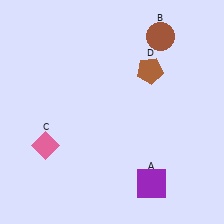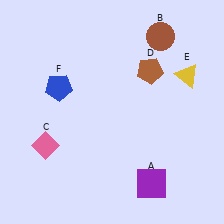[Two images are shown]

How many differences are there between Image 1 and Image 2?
There are 2 differences between the two images.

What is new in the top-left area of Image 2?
A blue pentagon (F) was added in the top-left area of Image 2.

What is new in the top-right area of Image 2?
A yellow triangle (E) was added in the top-right area of Image 2.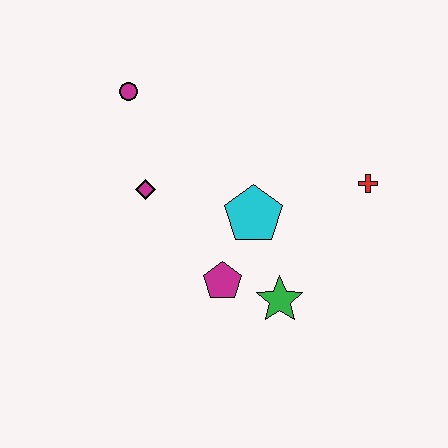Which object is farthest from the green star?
The magenta circle is farthest from the green star.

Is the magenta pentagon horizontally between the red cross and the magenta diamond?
Yes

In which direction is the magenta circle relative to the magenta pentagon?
The magenta circle is above the magenta pentagon.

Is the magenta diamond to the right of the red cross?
No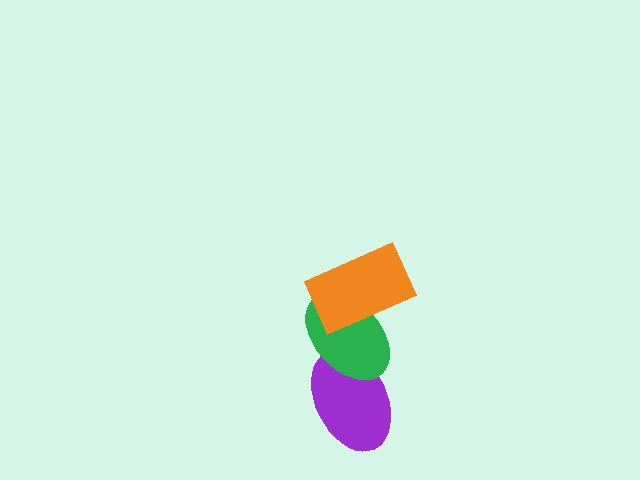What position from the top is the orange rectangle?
The orange rectangle is 1st from the top.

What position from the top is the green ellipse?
The green ellipse is 2nd from the top.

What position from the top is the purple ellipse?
The purple ellipse is 3rd from the top.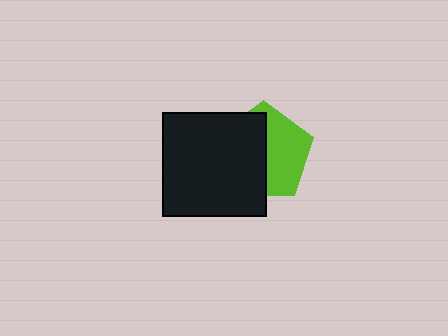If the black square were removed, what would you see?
You would see the complete lime pentagon.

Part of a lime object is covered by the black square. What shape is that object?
It is a pentagon.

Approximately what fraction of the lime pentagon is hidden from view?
Roughly 54% of the lime pentagon is hidden behind the black square.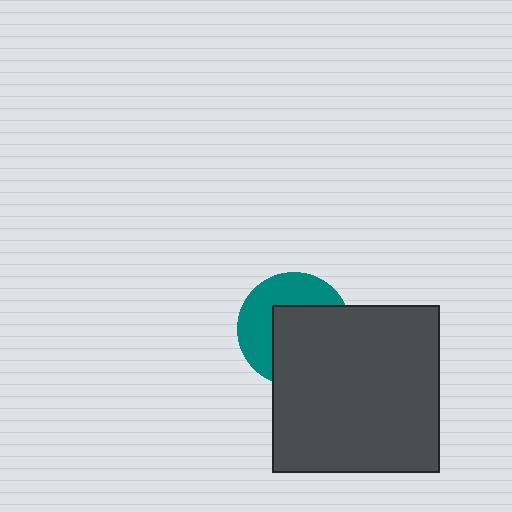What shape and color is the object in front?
The object in front is a dark gray square.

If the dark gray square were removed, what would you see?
You would see the complete teal circle.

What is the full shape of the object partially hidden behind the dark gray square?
The partially hidden object is a teal circle.